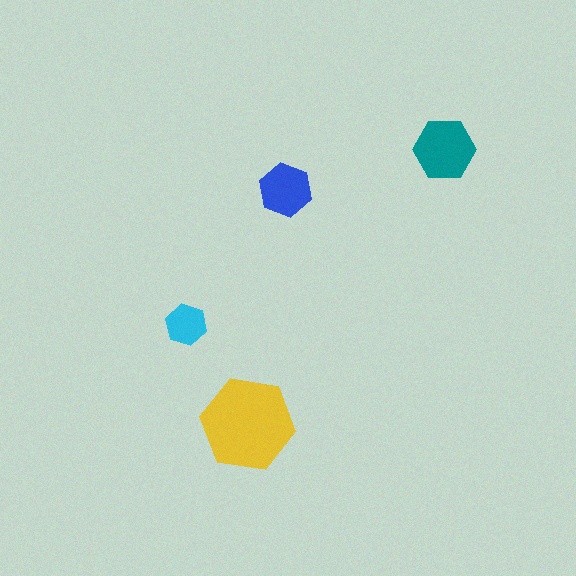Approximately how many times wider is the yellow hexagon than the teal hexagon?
About 1.5 times wider.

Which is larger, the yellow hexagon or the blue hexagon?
The yellow one.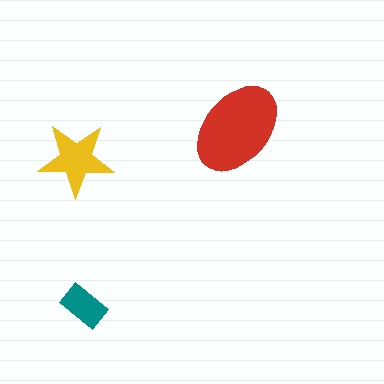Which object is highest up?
The red ellipse is topmost.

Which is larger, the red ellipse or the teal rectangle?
The red ellipse.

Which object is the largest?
The red ellipse.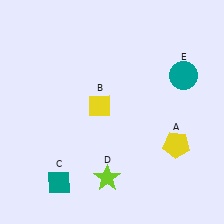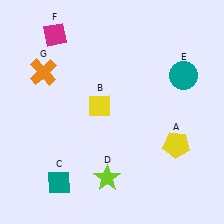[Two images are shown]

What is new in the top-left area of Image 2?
A magenta diamond (F) was added in the top-left area of Image 2.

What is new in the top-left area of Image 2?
An orange cross (G) was added in the top-left area of Image 2.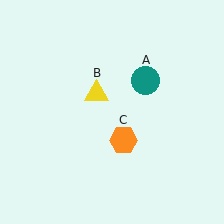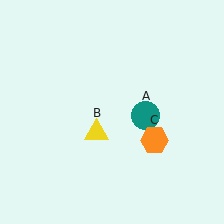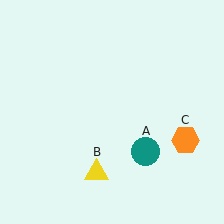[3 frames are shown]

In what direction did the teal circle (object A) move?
The teal circle (object A) moved down.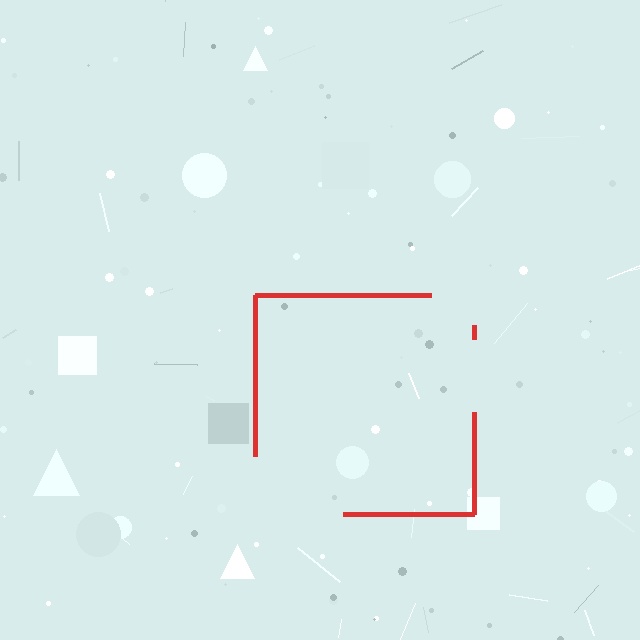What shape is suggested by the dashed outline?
The dashed outline suggests a square.